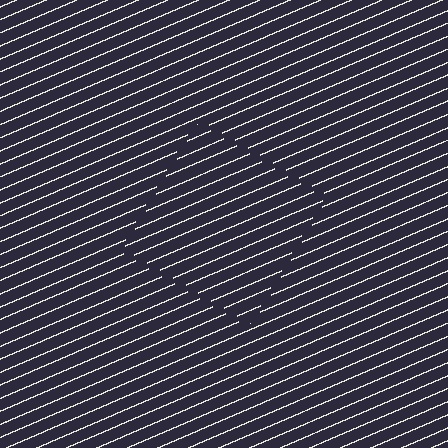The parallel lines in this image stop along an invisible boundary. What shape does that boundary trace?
An illusory square. The interior of the shape contains the same grating, shifted by half a period — the contour is defined by the phase discontinuity where line-ends from the inner and outer gratings abut.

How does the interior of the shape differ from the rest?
The interior of the shape contains the same grating, shifted by half a period — the contour is defined by the phase discontinuity where line-ends from the inner and outer gratings abut.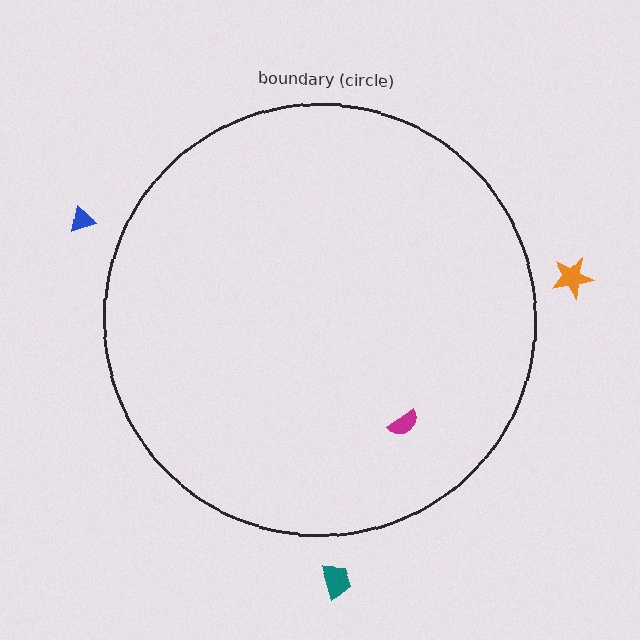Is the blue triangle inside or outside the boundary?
Outside.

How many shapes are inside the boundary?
1 inside, 3 outside.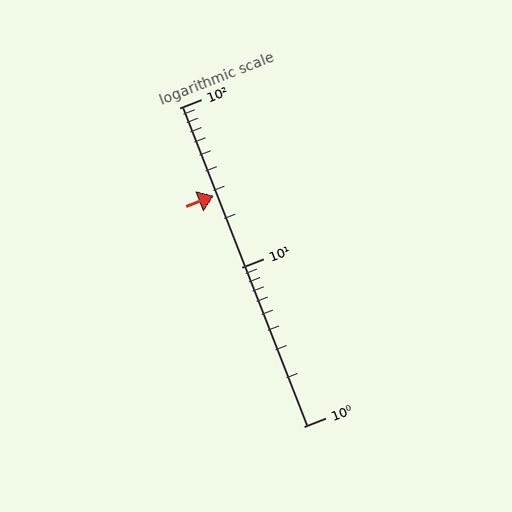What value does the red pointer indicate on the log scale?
The pointer indicates approximately 28.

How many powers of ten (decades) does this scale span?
The scale spans 2 decades, from 1 to 100.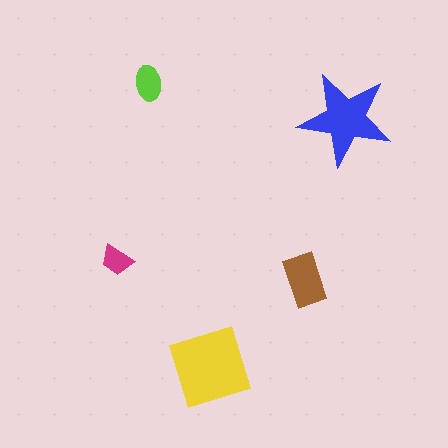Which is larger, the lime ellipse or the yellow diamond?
The yellow diamond.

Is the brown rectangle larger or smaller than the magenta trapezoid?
Larger.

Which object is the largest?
The yellow diamond.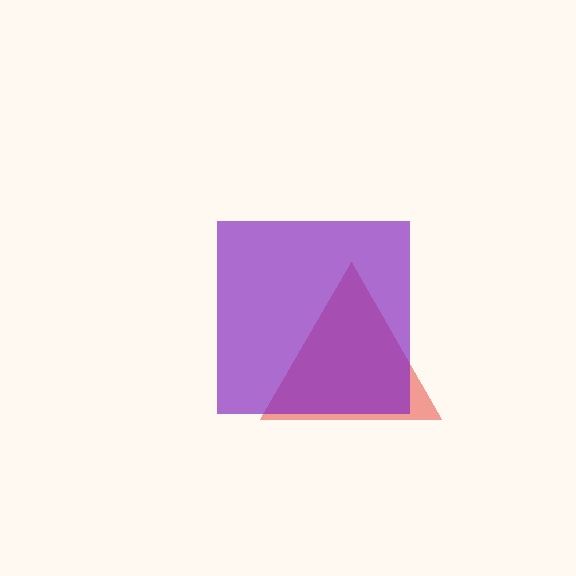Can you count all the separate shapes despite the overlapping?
Yes, there are 2 separate shapes.